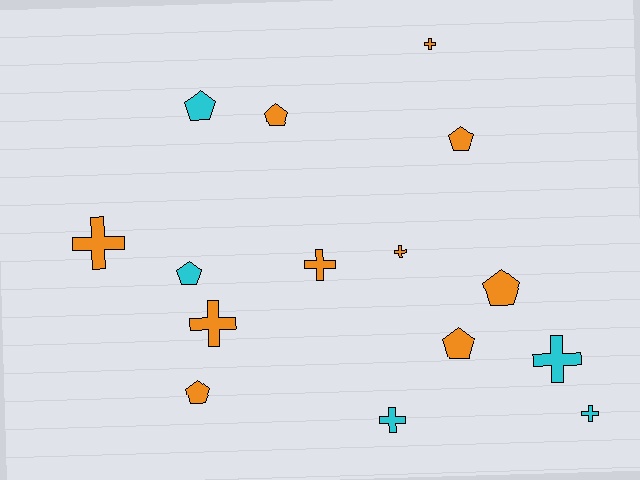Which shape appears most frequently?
Cross, with 8 objects.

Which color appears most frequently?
Orange, with 10 objects.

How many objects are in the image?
There are 15 objects.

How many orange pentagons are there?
There are 5 orange pentagons.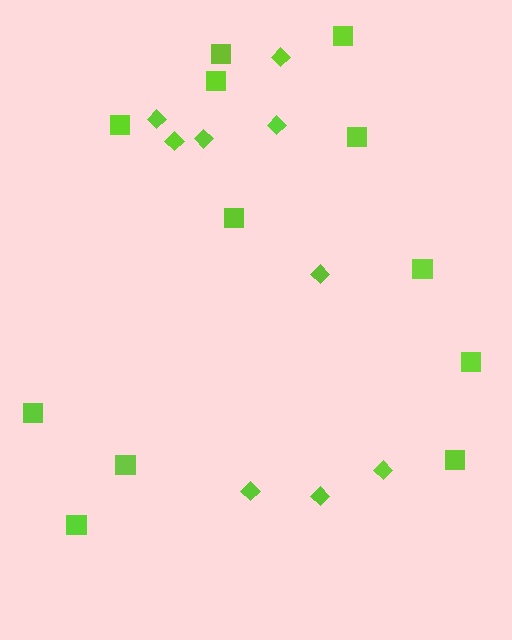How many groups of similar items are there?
There are 2 groups: one group of squares (12) and one group of diamonds (9).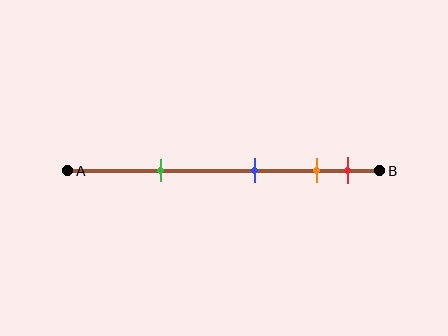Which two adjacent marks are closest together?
The orange and red marks are the closest adjacent pair.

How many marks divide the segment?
There are 4 marks dividing the segment.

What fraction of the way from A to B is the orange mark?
The orange mark is approximately 80% (0.8) of the way from A to B.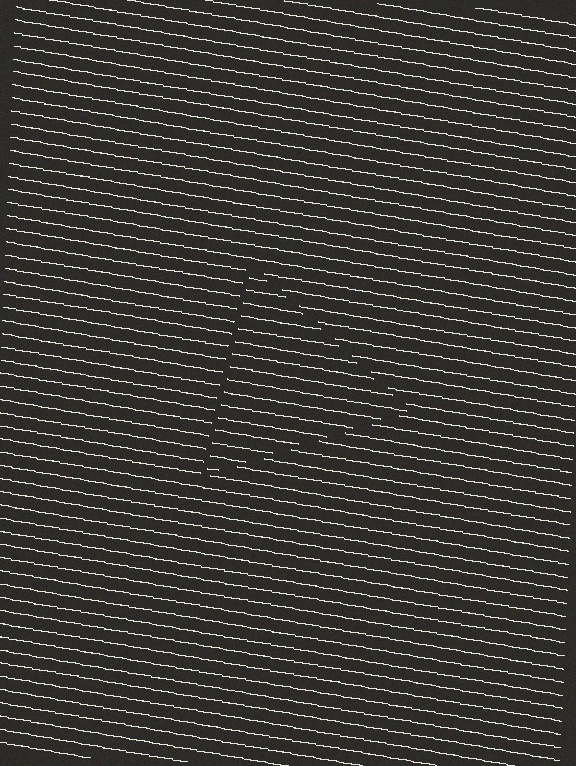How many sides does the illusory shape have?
3 sides — the line-ends trace a triangle.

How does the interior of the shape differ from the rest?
The interior of the shape contains the same grating, shifted by half a period — the contour is defined by the phase discontinuity where line-ends from the inner and outer gratings abut.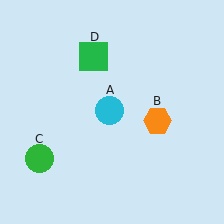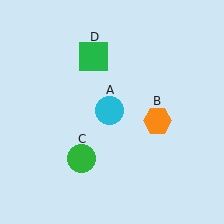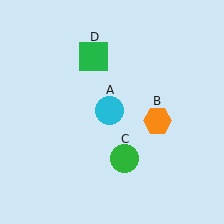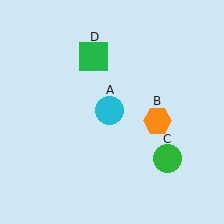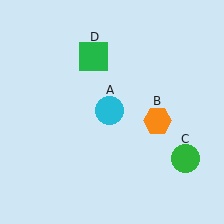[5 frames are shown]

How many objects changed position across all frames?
1 object changed position: green circle (object C).